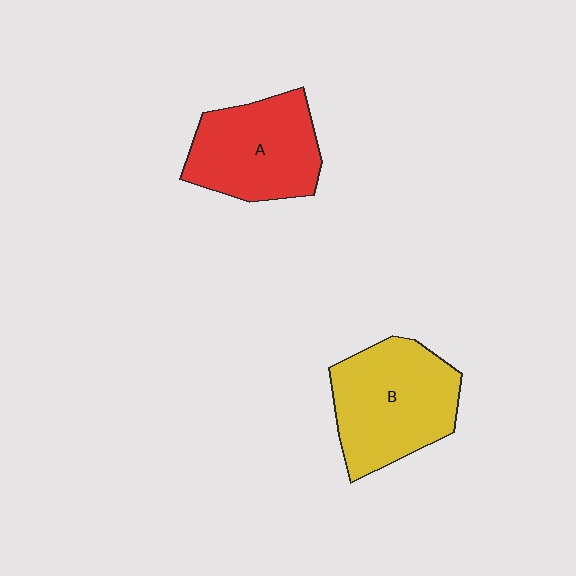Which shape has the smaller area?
Shape A (red).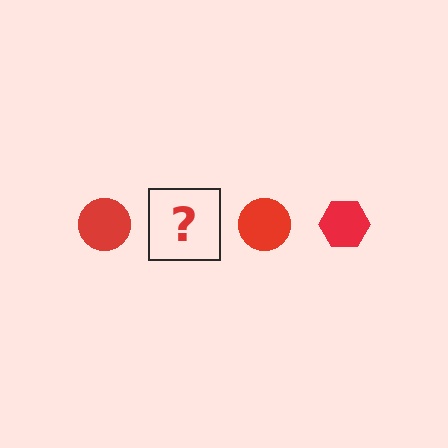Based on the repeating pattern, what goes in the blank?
The blank should be a red hexagon.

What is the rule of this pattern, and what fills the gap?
The rule is that the pattern cycles through circle, hexagon shapes in red. The gap should be filled with a red hexagon.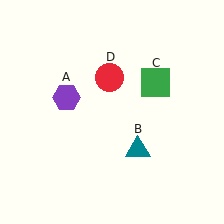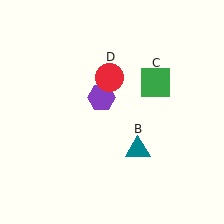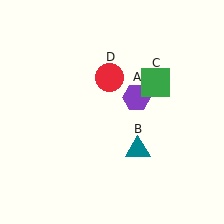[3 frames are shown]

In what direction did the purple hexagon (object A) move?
The purple hexagon (object A) moved right.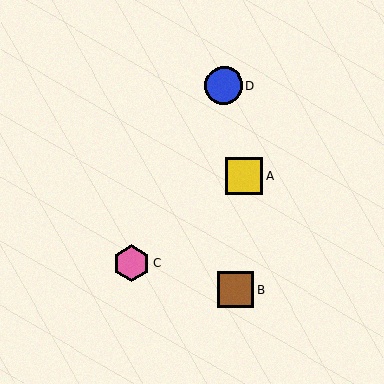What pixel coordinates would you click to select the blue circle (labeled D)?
Click at (224, 86) to select the blue circle D.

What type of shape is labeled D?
Shape D is a blue circle.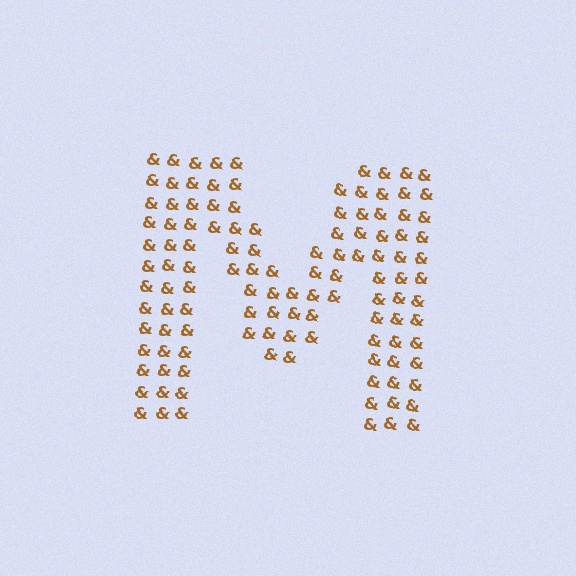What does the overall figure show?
The overall figure shows the letter M.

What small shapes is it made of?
It is made of small ampersands.